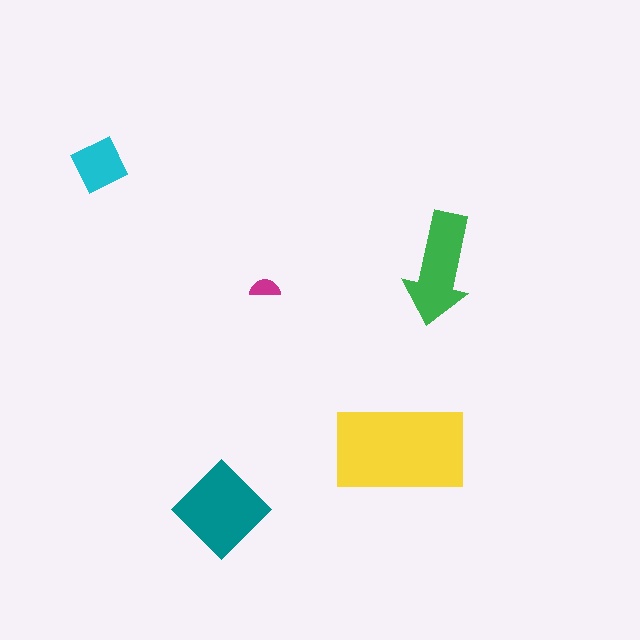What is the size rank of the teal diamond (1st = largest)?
2nd.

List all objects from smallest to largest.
The magenta semicircle, the cyan square, the green arrow, the teal diamond, the yellow rectangle.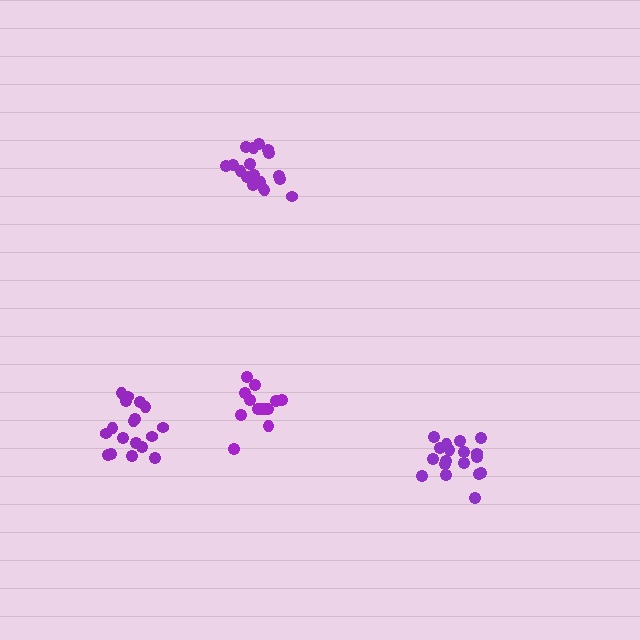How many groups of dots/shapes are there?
There are 4 groups.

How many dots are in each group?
Group 1: 13 dots, Group 2: 18 dots, Group 3: 18 dots, Group 4: 18 dots (67 total).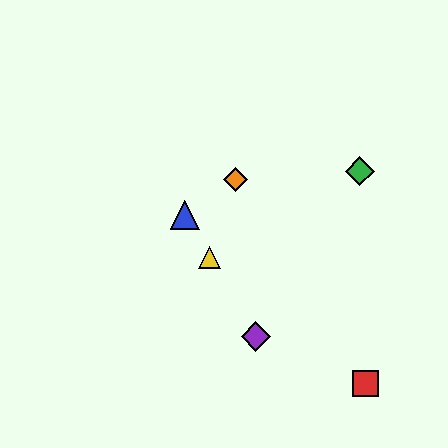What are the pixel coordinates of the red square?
The red square is at (366, 383).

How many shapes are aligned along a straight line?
3 shapes (the blue triangle, the yellow triangle, the purple diamond) are aligned along a straight line.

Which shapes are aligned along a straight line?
The blue triangle, the yellow triangle, the purple diamond are aligned along a straight line.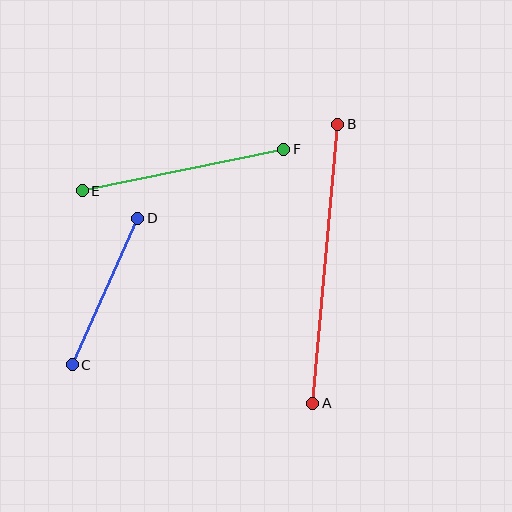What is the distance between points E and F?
The distance is approximately 206 pixels.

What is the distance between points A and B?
The distance is approximately 280 pixels.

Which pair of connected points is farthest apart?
Points A and B are farthest apart.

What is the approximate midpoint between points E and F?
The midpoint is at approximately (183, 170) pixels.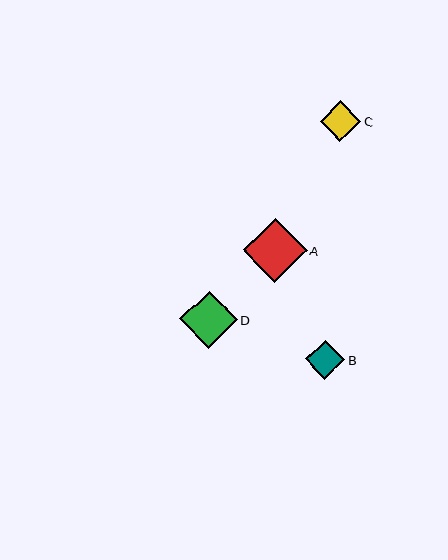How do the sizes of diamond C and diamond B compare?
Diamond C and diamond B are approximately the same size.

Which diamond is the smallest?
Diamond B is the smallest with a size of approximately 39 pixels.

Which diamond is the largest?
Diamond A is the largest with a size of approximately 64 pixels.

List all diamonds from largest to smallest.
From largest to smallest: A, D, C, B.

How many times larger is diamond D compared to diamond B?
Diamond D is approximately 1.5 times the size of diamond B.